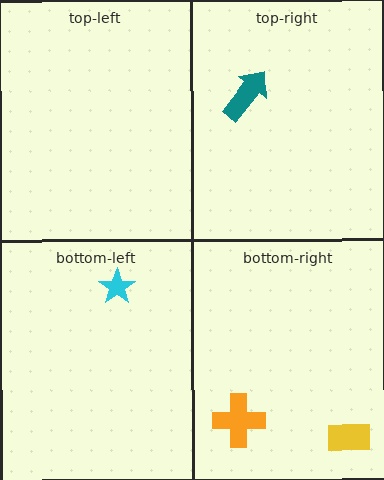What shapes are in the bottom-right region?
The yellow rectangle, the orange cross.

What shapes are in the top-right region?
The teal arrow.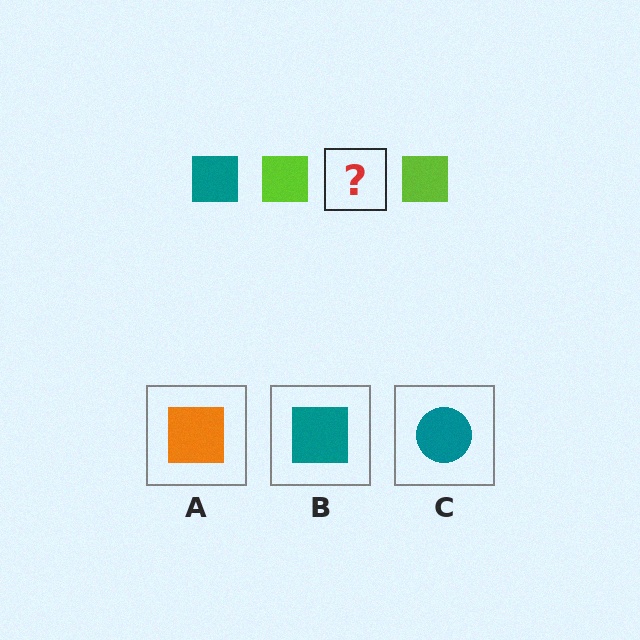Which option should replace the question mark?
Option B.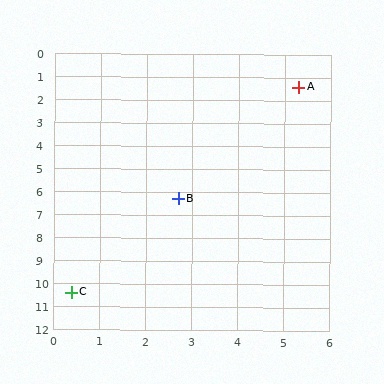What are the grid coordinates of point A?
Point A is at approximately (5.3, 1.4).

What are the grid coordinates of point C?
Point C is at approximately (0.4, 10.4).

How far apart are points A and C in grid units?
Points A and C are about 10.2 grid units apart.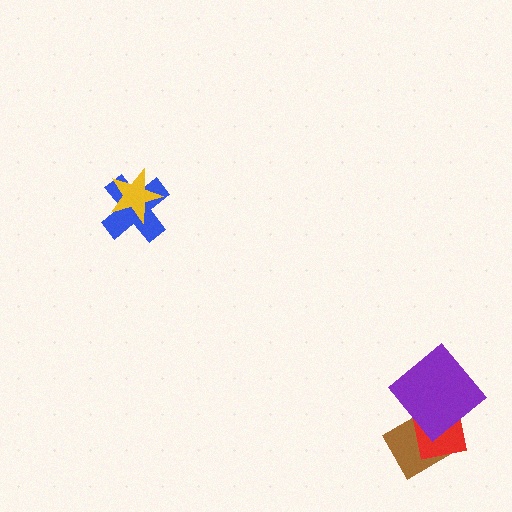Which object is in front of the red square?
The purple diamond is in front of the red square.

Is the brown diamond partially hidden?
Yes, it is partially covered by another shape.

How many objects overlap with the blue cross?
1 object overlaps with the blue cross.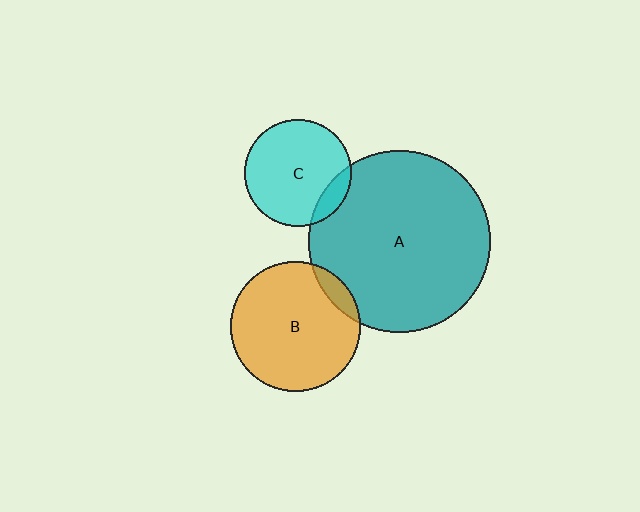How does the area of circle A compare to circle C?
Approximately 2.9 times.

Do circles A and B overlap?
Yes.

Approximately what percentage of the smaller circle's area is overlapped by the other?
Approximately 10%.